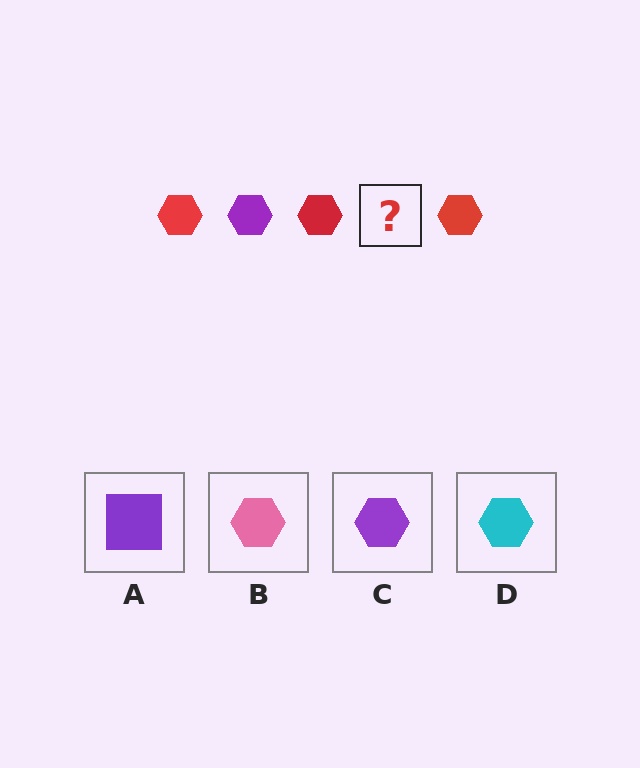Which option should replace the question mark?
Option C.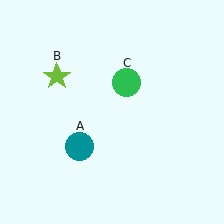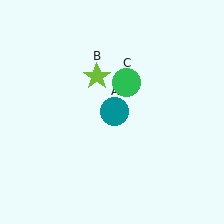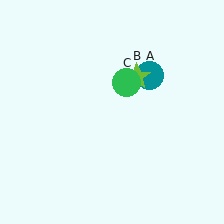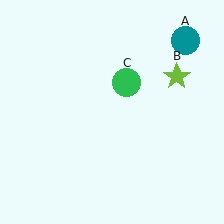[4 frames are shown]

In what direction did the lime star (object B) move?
The lime star (object B) moved right.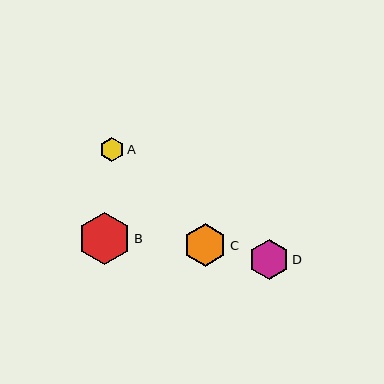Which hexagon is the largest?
Hexagon B is the largest with a size of approximately 52 pixels.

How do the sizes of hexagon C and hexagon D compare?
Hexagon C and hexagon D are approximately the same size.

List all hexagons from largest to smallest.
From largest to smallest: B, C, D, A.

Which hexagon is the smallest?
Hexagon A is the smallest with a size of approximately 24 pixels.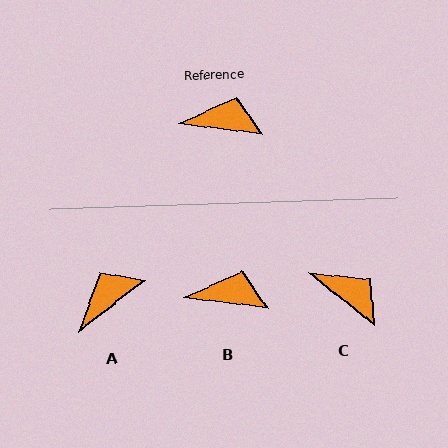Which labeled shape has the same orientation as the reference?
B.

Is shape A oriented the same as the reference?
No, it is off by about 45 degrees.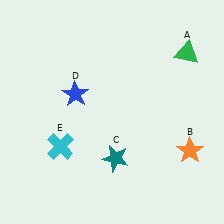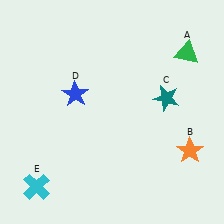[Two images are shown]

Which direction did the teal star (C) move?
The teal star (C) moved up.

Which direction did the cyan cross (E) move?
The cyan cross (E) moved down.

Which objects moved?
The objects that moved are: the teal star (C), the cyan cross (E).